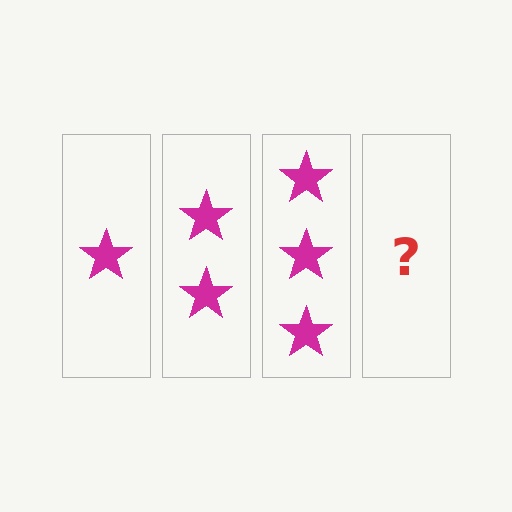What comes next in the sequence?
The next element should be 4 stars.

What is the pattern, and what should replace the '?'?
The pattern is that each step adds one more star. The '?' should be 4 stars.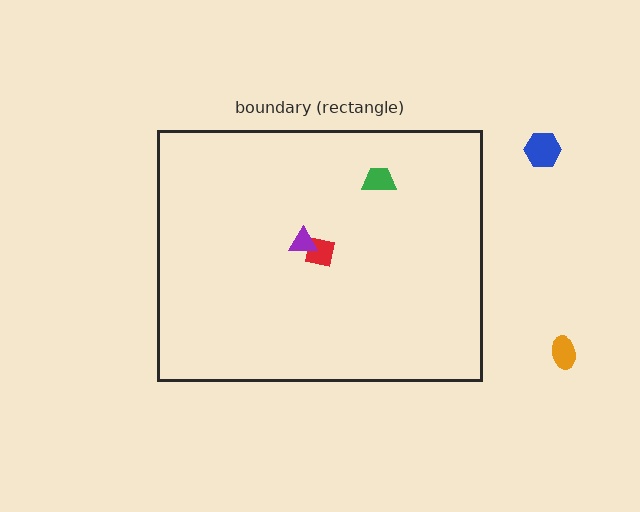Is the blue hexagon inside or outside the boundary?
Outside.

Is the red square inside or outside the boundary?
Inside.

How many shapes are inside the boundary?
3 inside, 2 outside.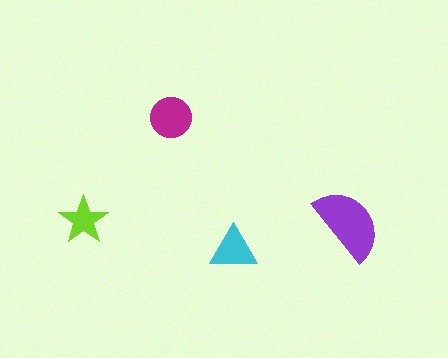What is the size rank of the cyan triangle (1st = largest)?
3rd.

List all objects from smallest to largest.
The lime star, the cyan triangle, the magenta circle, the purple semicircle.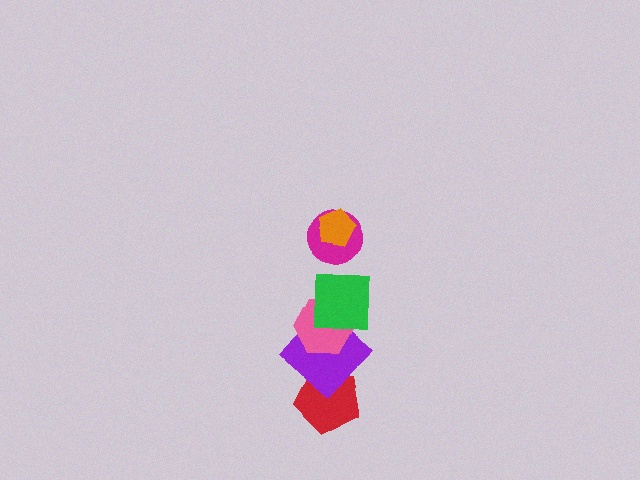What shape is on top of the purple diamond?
The pink hexagon is on top of the purple diamond.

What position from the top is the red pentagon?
The red pentagon is 6th from the top.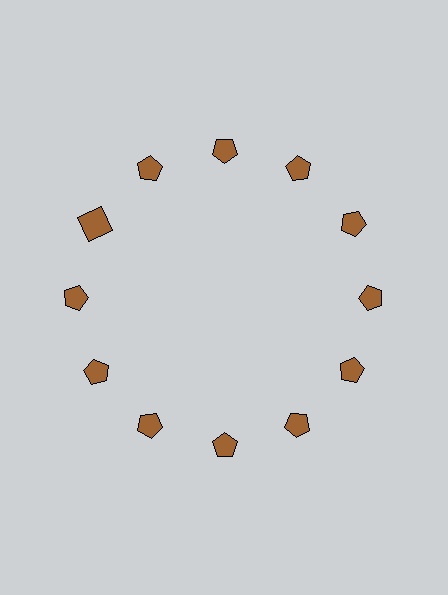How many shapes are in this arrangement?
There are 12 shapes arranged in a ring pattern.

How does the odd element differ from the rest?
It has a different shape: square instead of pentagon.